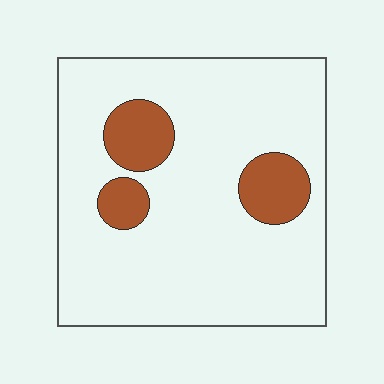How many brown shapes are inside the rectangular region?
3.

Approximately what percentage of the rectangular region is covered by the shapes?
Approximately 15%.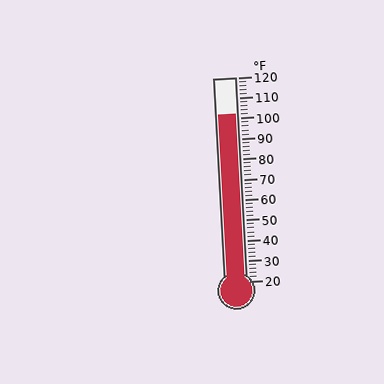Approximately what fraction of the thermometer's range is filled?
The thermometer is filled to approximately 80% of its range.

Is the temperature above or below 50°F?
The temperature is above 50°F.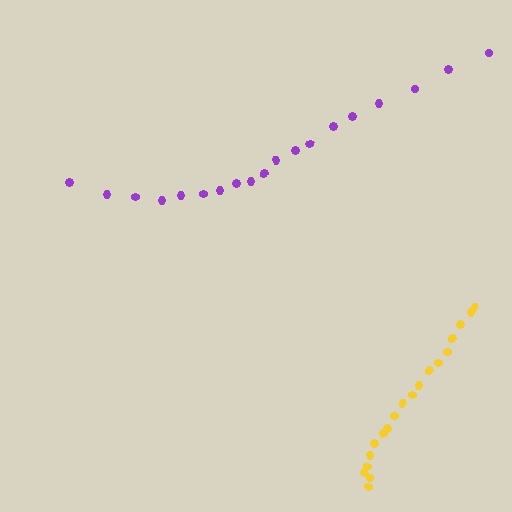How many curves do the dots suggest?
There are 2 distinct paths.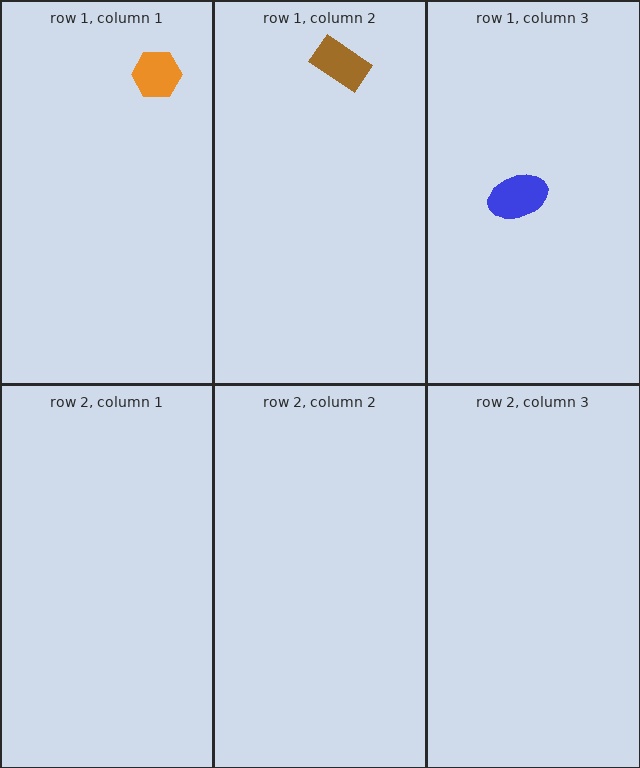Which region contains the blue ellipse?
The row 1, column 3 region.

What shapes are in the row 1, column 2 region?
The brown rectangle.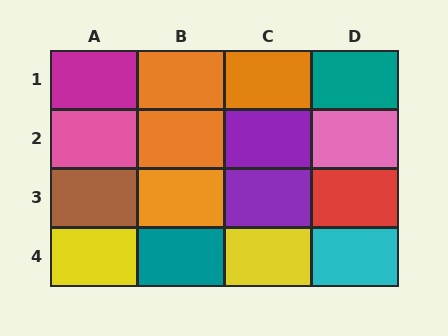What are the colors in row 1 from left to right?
Magenta, orange, orange, teal.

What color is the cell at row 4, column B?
Teal.